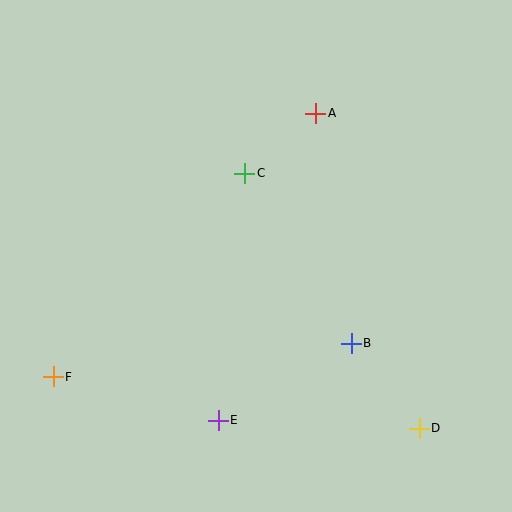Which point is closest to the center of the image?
Point C at (245, 173) is closest to the center.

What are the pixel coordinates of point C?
Point C is at (245, 173).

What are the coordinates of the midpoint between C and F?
The midpoint between C and F is at (149, 275).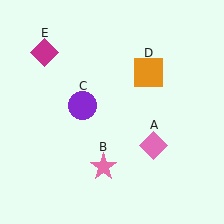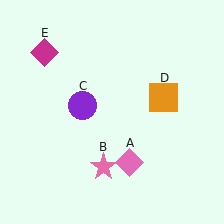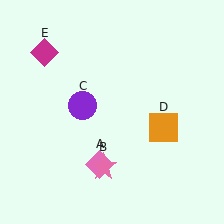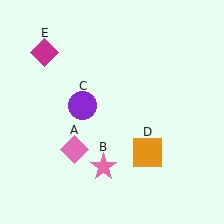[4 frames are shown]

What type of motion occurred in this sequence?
The pink diamond (object A), orange square (object D) rotated clockwise around the center of the scene.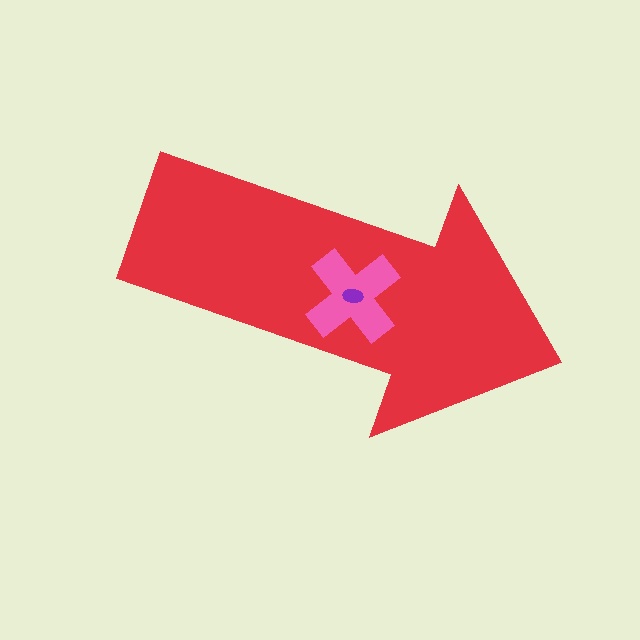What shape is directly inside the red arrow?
The pink cross.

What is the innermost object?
The purple ellipse.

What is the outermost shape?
The red arrow.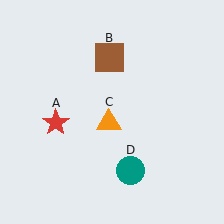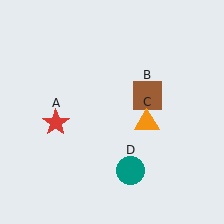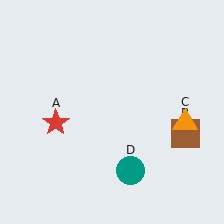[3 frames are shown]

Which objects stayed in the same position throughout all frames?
Red star (object A) and teal circle (object D) remained stationary.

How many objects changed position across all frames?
2 objects changed position: brown square (object B), orange triangle (object C).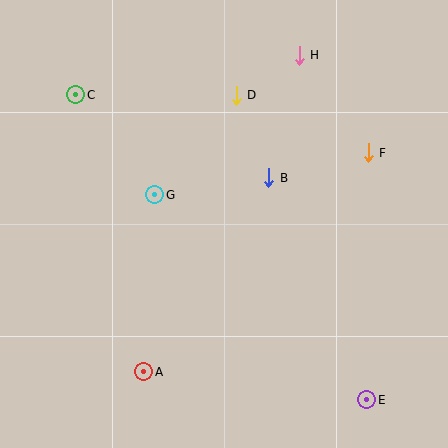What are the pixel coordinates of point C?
Point C is at (76, 95).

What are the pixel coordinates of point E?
Point E is at (367, 400).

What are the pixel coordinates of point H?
Point H is at (299, 55).